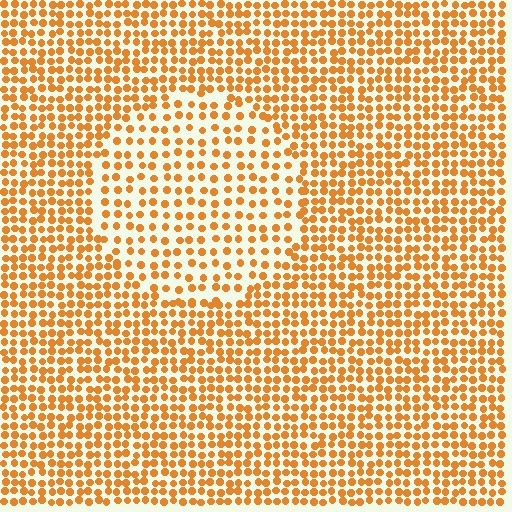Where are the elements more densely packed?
The elements are more densely packed outside the circle boundary.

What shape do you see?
I see a circle.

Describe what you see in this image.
The image contains small orange elements arranged at two different densities. A circle-shaped region is visible where the elements are less densely packed than the surrounding area.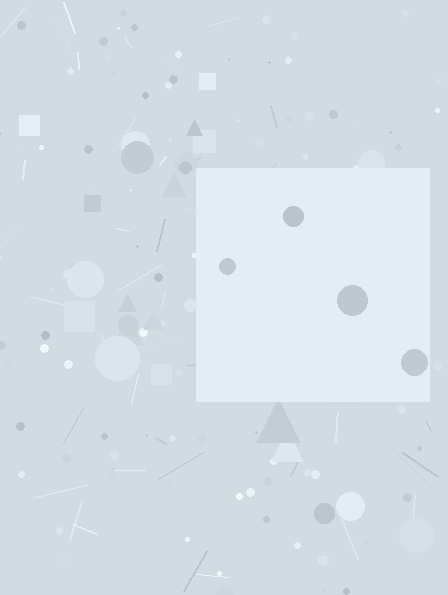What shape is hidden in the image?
A square is hidden in the image.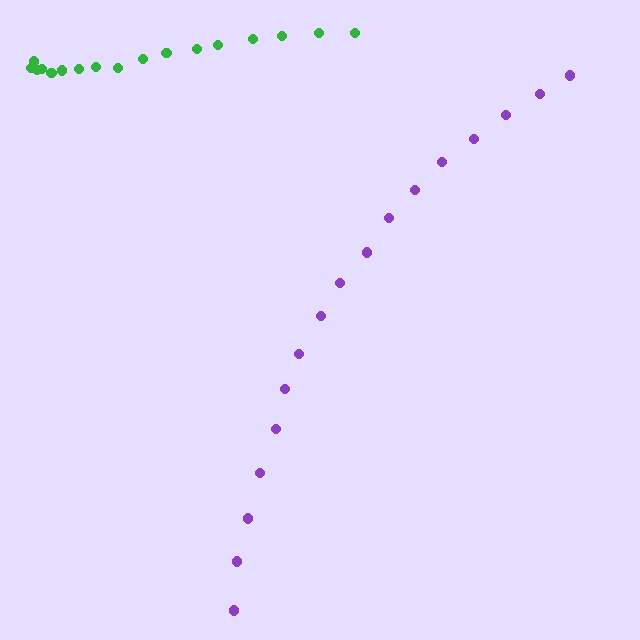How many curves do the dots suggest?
There are 2 distinct paths.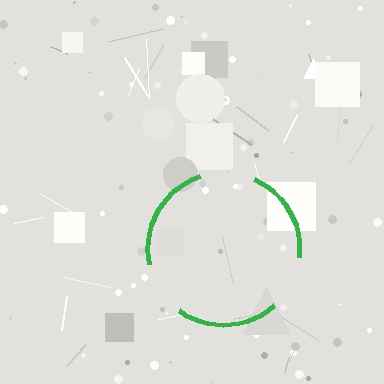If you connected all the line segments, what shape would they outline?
They would outline a circle.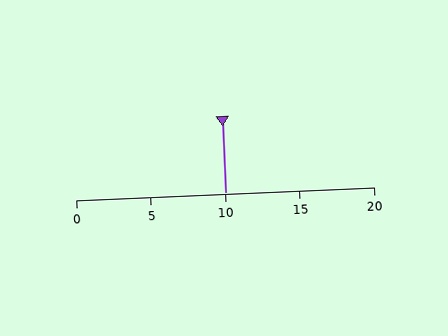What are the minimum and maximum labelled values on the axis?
The axis runs from 0 to 20.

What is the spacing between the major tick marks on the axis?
The major ticks are spaced 5 apart.